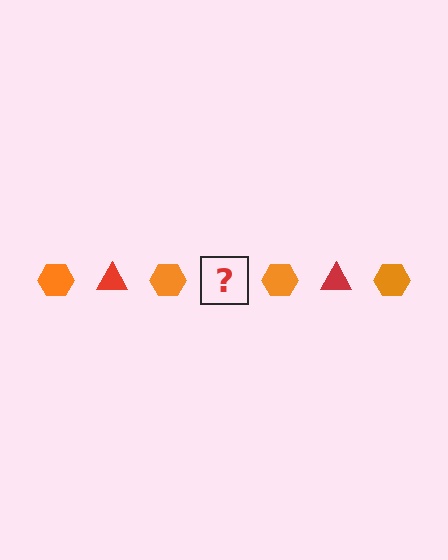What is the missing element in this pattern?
The missing element is a red triangle.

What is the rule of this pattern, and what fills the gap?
The rule is that the pattern alternates between orange hexagon and red triangle. The gap should be filled with a red triangle.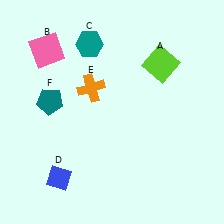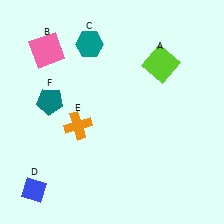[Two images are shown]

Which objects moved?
The objects that moved are: the blue diamond (D), the orange cross (E).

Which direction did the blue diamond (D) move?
The blue diamond (D) moved left.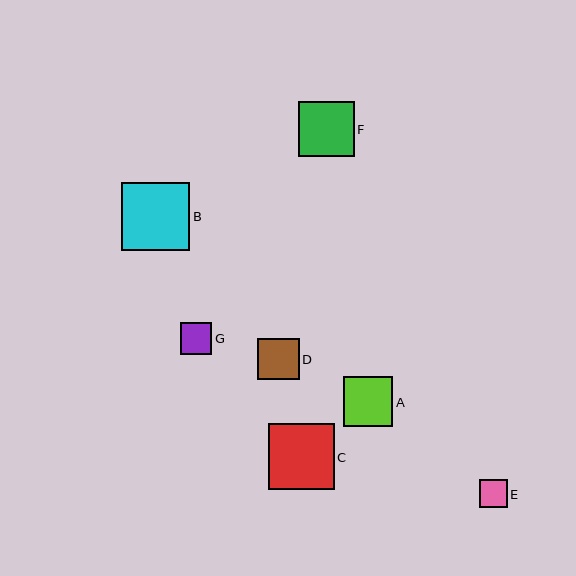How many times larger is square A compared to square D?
Square A is approximately 1.2 times the size of square D.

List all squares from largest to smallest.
From largest to smallest: B, C, F, A, D, G, E.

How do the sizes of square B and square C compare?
Square B and square C are approximately the same size.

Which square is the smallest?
Square E is the smallest with a size of approximately 28 pixels.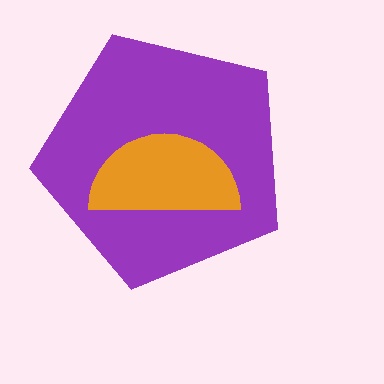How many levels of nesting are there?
2.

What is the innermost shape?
The orange semicircle.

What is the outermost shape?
The purple pentagon.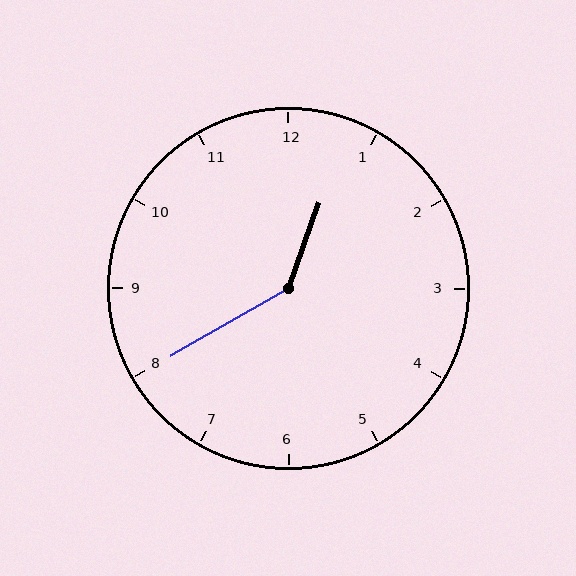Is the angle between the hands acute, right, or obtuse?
It is obtuse.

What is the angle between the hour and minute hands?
Approximately 140 degrees.